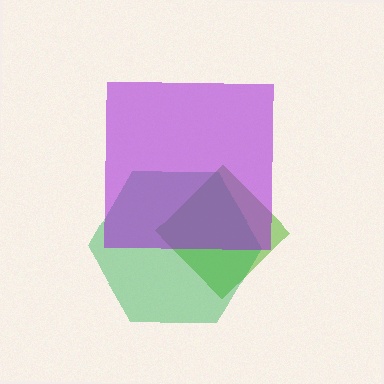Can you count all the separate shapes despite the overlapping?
Yes, there are 3 separate shapes.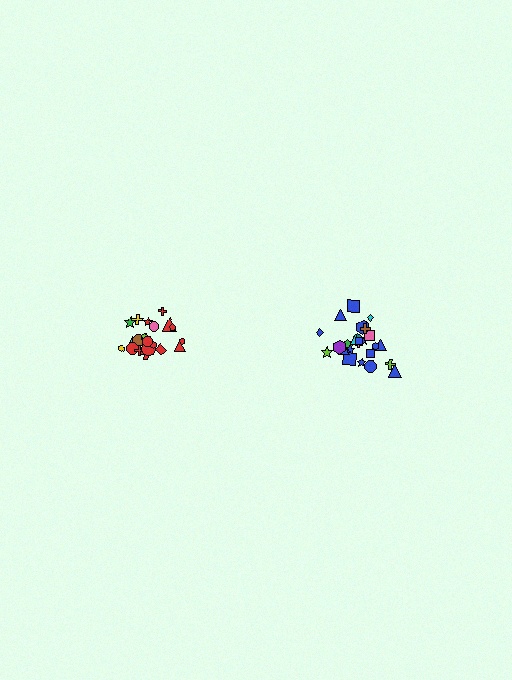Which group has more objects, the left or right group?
The right group.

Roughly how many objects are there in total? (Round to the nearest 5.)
Roughly 45 objects in total.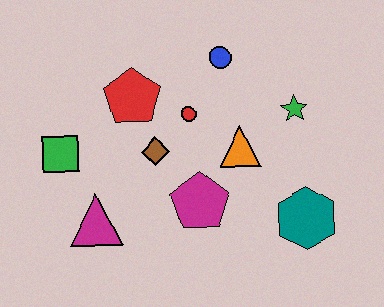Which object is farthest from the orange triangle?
The green square is farthest from the orange triangle.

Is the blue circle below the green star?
No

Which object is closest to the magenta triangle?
The green square is closest to the magenta triangle.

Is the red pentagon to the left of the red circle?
Yes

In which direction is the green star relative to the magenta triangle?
The green star is to the right of the magenta triangle.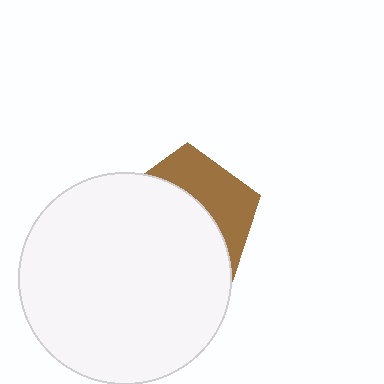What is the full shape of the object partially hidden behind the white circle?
The partially hidden object is a brown pentagon.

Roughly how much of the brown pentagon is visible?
A small part of it is visible (roughly 37%).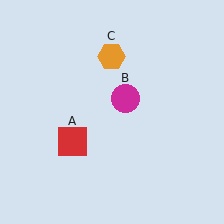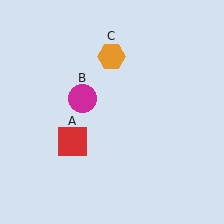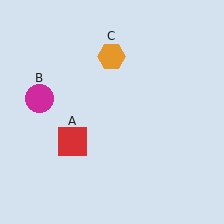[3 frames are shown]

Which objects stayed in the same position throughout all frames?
Red square (object A) and orange hexagon (object C) remained stationary.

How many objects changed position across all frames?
1 object changed position: magenta circle (object B).